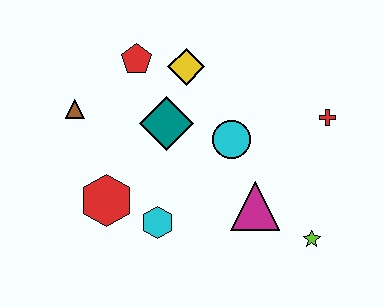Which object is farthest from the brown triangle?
The lime star is farthest from the brown triangle.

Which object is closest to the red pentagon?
The yellow diamond is closest to the red pentagon.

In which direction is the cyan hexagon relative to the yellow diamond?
The cyan hexagon is below the yellow diamond.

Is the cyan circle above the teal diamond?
No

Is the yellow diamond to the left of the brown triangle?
No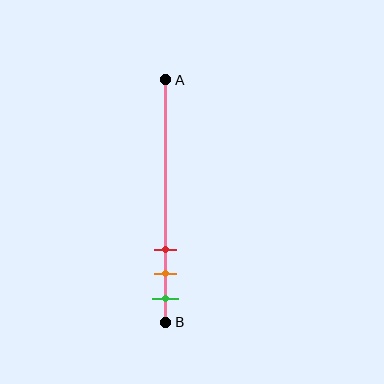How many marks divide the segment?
There are 3 marks dividing the segment.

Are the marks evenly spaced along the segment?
Yes, the marks are approximately evenly spaced.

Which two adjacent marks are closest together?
The orange and green marks are the closest adjacent pair.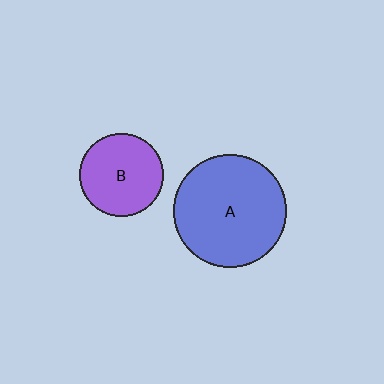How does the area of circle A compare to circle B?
Approximately 1.8 times.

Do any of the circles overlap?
No, none of the circles overlap.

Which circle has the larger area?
Circle A (blue).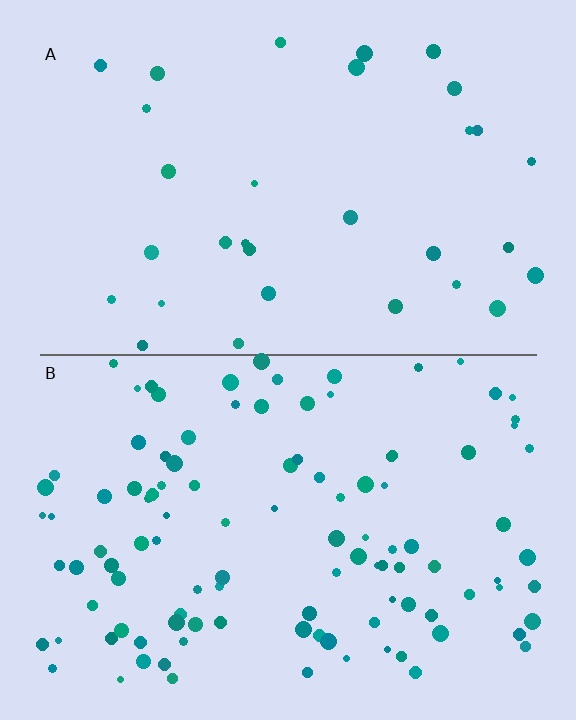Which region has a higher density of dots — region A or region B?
B (the bottom).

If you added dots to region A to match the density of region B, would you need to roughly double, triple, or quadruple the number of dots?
Approximately triple.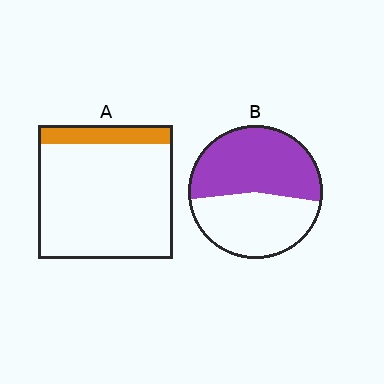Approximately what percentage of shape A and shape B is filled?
A is approximately 15% and B is approximately 55%.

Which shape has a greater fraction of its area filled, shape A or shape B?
Shape B.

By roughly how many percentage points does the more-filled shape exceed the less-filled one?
By roughly 40 percentage points (B over A).